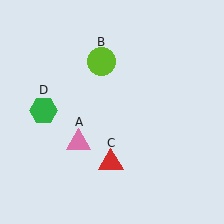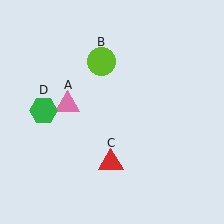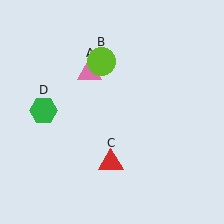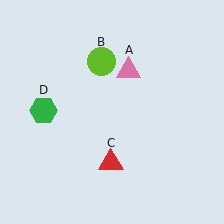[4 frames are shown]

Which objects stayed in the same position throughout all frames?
Lime circle (object B) and red triangle (object C) and green hexagon (object D) remained stationary.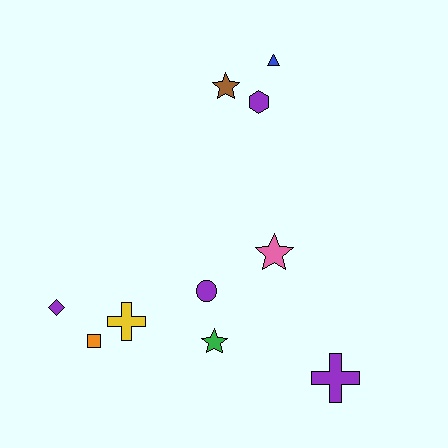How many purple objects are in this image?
There are 4 purple objects.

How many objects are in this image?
There are 10 objects.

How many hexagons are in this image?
There is 1 hexagon.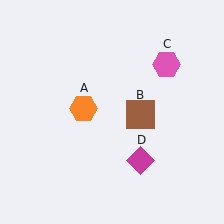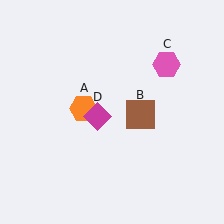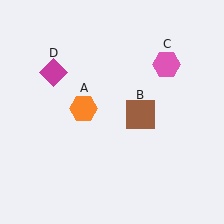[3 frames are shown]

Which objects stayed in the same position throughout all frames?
Orange hexagon (object A) and brown square (object B) and pink hexagon (object C) remained stationary.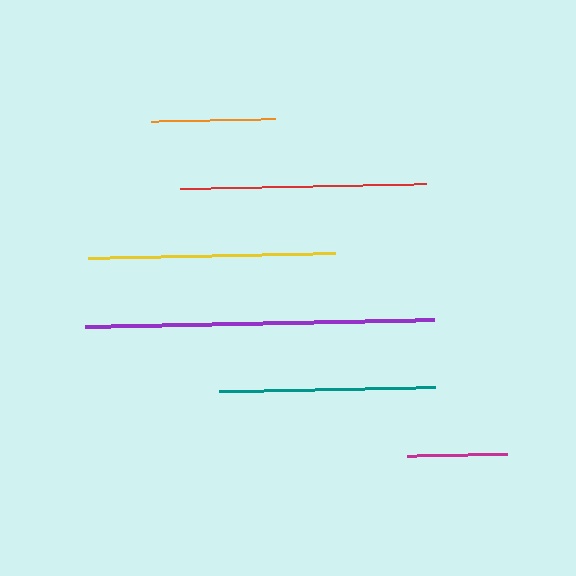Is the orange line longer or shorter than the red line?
The red line is longer than the orange line.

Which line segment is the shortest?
The magenta line is the shortest at approximately 100 pixels.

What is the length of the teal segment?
The teal segment is approximately 216 pixels long.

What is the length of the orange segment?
The orange segment is approximately 124 pixels long.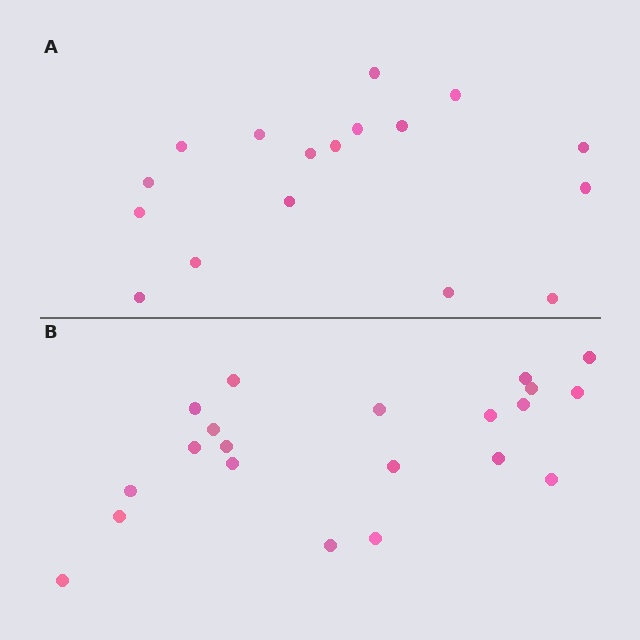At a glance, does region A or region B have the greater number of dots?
Region B (the bottom region) has more dots.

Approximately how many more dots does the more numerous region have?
Region B has about 4 more dots than region A.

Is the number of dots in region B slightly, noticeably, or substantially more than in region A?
Region B has only slightly more — the two regions are fairly close. The ratio is roughly 1.2 to 1.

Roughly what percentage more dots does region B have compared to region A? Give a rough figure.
About 25% more.